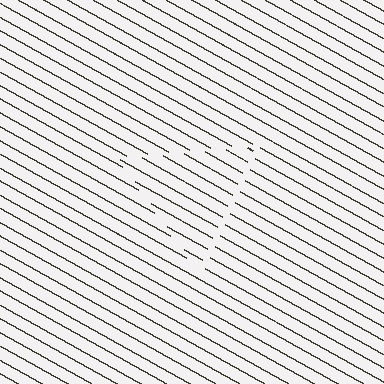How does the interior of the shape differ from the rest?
The interior of the shape contains the same grating, shifted by half a period — the contour is defined by the phase discontinuity where line-ends from the inner and outer gratings abut.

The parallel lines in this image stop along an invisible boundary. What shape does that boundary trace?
An illusory triangle. The interior of the shape contains the same grating, shifted by half a period — the contour is defined by the phase discontinuity where line-ends from the inner and outer gratings abut.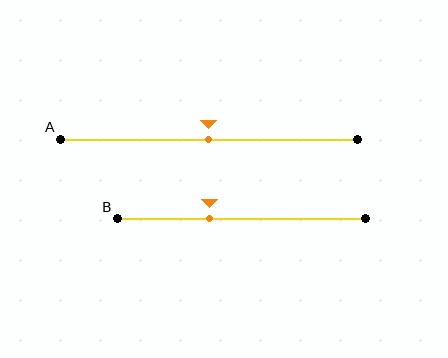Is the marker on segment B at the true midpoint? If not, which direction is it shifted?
No, the marker on segment B is shifted to the left by about 13% of the segment length.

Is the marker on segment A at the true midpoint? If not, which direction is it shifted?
Yes, the marker on segment A is at the true midpoint.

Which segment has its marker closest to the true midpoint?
Segment A has its marker closest to the true midpoint.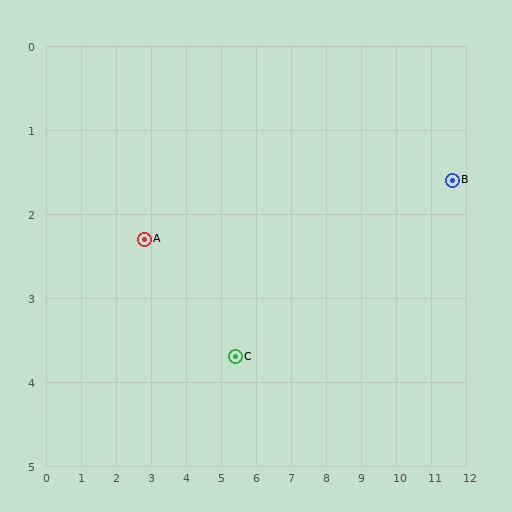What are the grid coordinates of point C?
Point C is at approximately (5.4, 3.7).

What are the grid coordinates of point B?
Point B is at approximately (11.6, 1.6).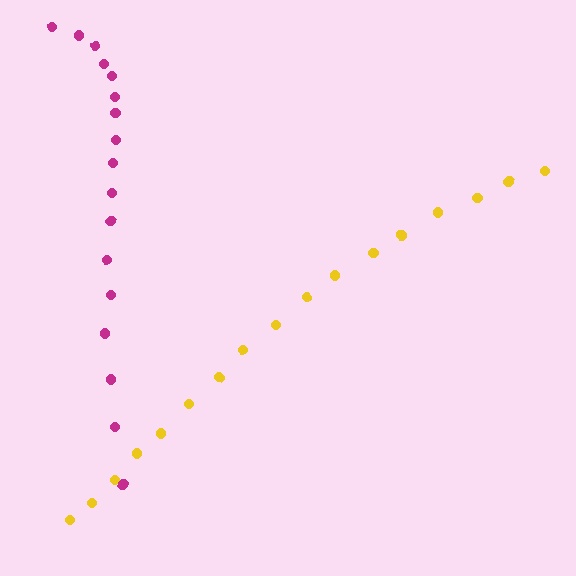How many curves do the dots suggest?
There are 2 distinct paths.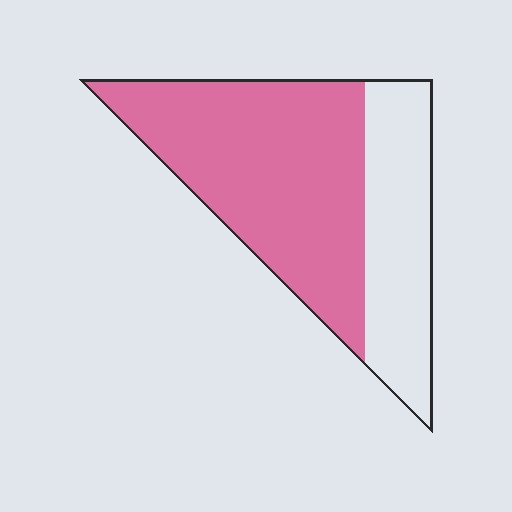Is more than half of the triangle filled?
Yes.